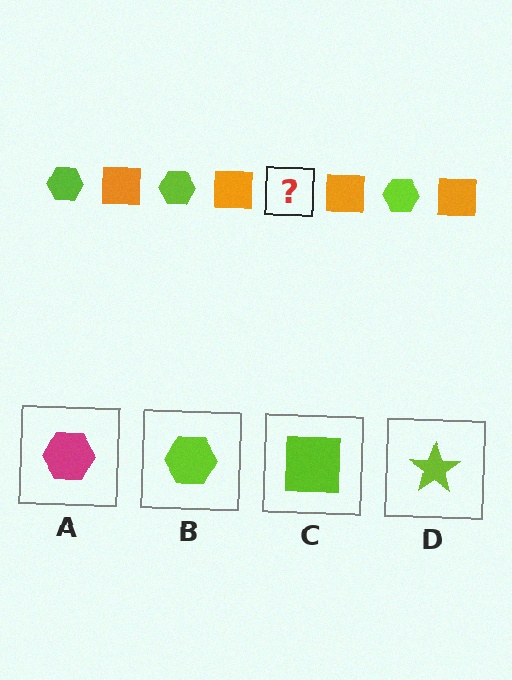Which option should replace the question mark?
Option B.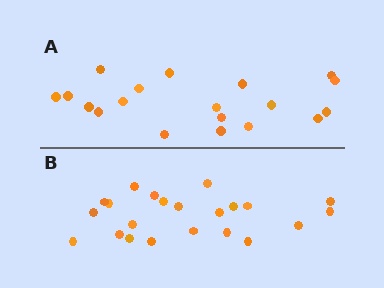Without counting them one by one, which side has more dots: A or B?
Region B (the bottom region) has more dots.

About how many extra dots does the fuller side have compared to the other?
Region B has just a few more — roughly 2 or 3 more dots than region A.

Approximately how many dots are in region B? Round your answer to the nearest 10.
About 20 dots. (The exact count is 22, which rounds to 20.)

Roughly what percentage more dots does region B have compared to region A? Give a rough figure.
About 15% more.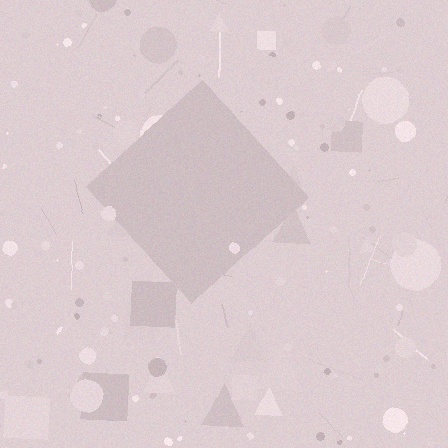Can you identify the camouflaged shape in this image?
The camouflaged shape is a diamond.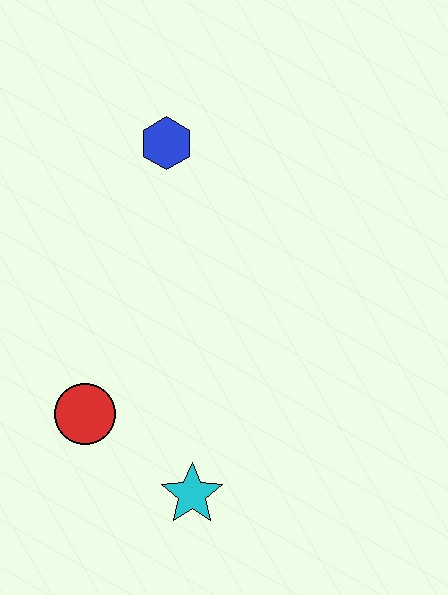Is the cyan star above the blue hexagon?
No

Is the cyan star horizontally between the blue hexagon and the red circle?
No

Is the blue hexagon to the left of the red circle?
No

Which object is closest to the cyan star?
The red circle is closest to the cyan star.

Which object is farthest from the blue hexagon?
The cyan star is farthest from the blue hexagon.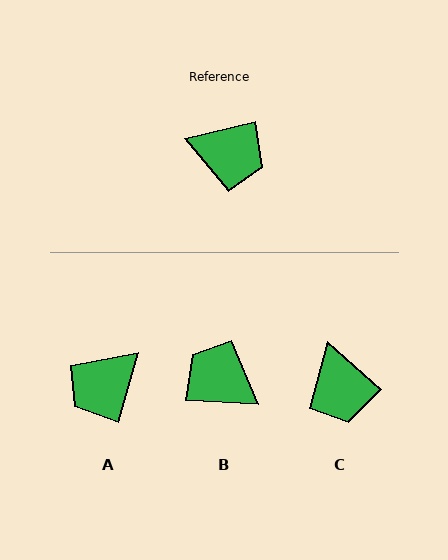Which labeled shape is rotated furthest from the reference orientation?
B, about 163 degrees away.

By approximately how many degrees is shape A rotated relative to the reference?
Approximately 119 degrees clockwise.